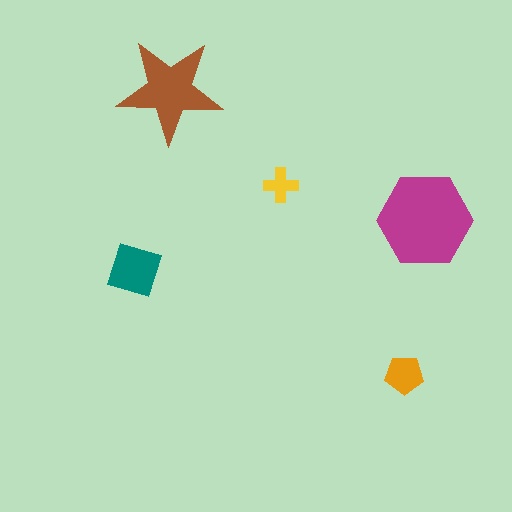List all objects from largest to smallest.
The magenta hexagon, the brown star, the teal diamond, the orange pentagon, the yellow cross.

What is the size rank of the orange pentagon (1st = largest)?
4th.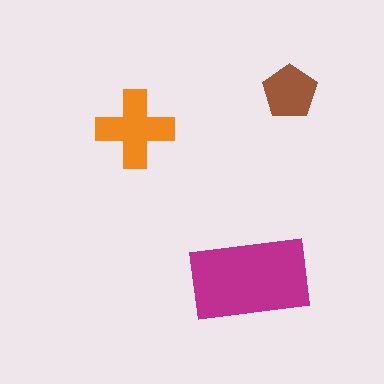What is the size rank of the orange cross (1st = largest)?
2nd.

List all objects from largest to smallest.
The magenta rectangle, the orange cross, the brown pentagon.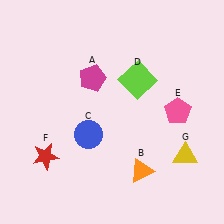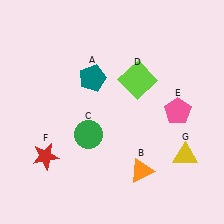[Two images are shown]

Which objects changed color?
A changed from magenta to teal. C changed from blue to green.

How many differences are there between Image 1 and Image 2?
There are 2 differences between the two images.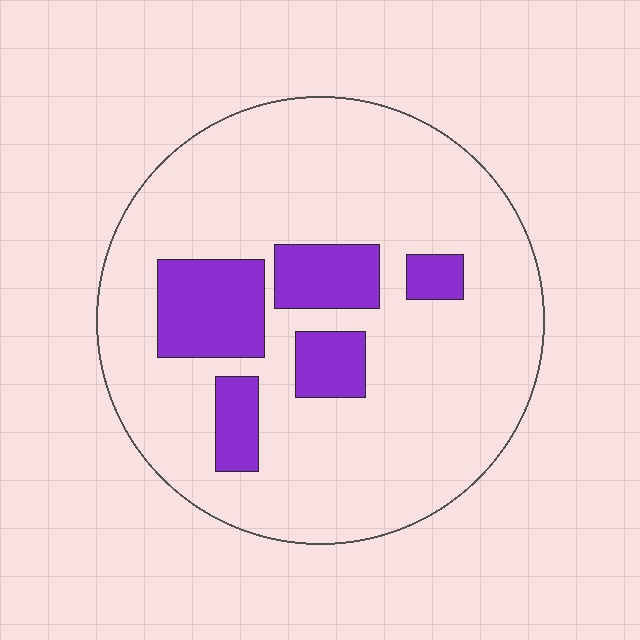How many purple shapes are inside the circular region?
5.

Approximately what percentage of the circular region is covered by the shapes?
Approximately 20%.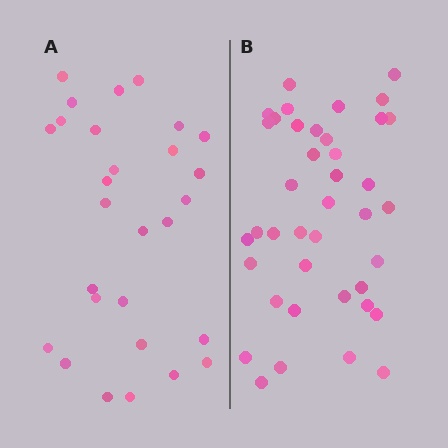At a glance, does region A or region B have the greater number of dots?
Region B (the right region) has more dots.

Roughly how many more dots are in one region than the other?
Region B has roughly 12 or so more dots than region A.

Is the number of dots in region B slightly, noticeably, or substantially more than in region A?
Region B has noticeably more, but not dramatically so. The ratio is roughly 1.4 to 1.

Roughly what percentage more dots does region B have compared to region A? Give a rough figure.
About 45% more.